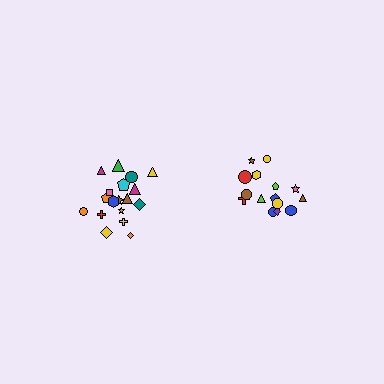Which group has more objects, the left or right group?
The left group.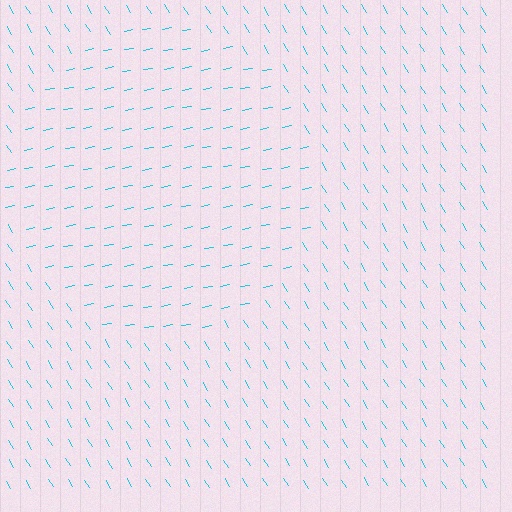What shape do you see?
I see a circle.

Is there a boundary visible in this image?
Yes, there is a texture boundary formed by a change in line orientation.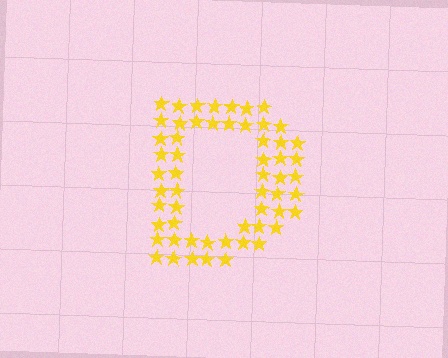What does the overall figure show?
The overall figure shows the letter D.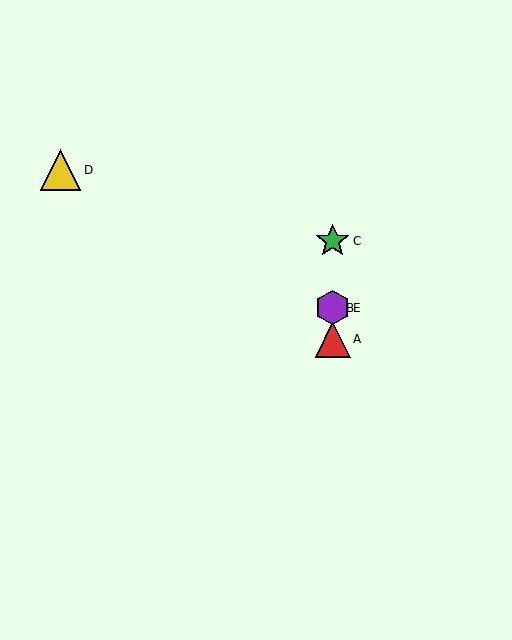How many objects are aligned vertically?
4 objects (A, B, C, E) are aligned vertically.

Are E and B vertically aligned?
Yes, both are at x≈333.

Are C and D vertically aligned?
No, C is at x≈333 and D is at x≈61.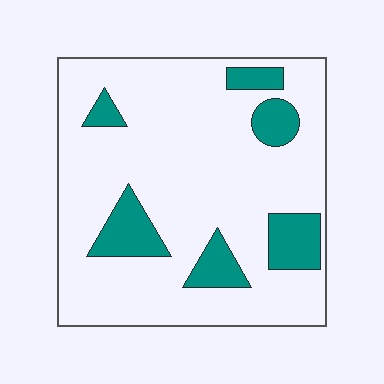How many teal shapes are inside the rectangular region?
6.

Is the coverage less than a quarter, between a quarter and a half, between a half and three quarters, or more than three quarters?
Less than a quarter.